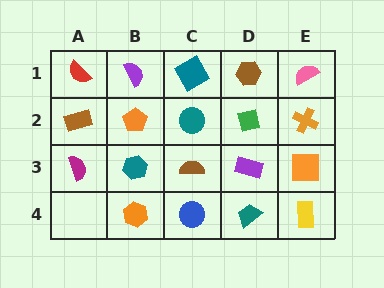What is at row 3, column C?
A brown semicircle.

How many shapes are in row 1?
5 shapes.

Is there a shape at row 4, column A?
No, that cell is empty.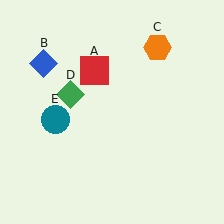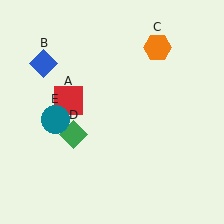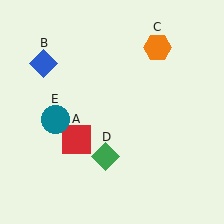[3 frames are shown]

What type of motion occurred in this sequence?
The red square (object A), green diamond (object D) rotated counterclockwise around the center of the scene.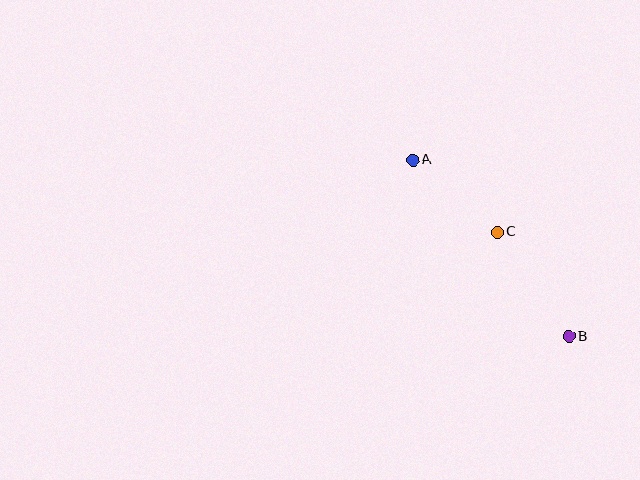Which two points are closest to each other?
Points A and C are closest to each other.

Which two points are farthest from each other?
Points A and B are farthest from each other.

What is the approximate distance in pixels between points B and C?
The distance between B and C is approximately 127 pixels.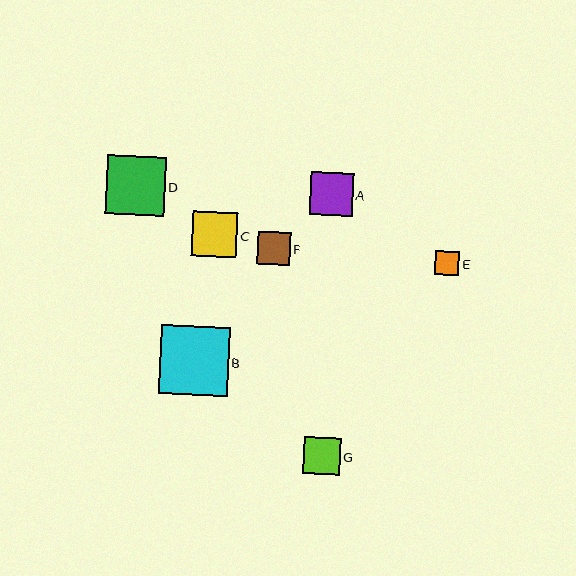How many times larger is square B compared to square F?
Square B is approximately 2.1 times the size of square F.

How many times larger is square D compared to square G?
Square D is approximately 1.6 times the size of square G.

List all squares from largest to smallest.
From largest to smallest: B, D, C, A, G, F, E.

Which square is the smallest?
Square E is the smallest with a size of approximately 25 pixels.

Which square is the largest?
Square B is the largest with a size of approximately 69 pixels.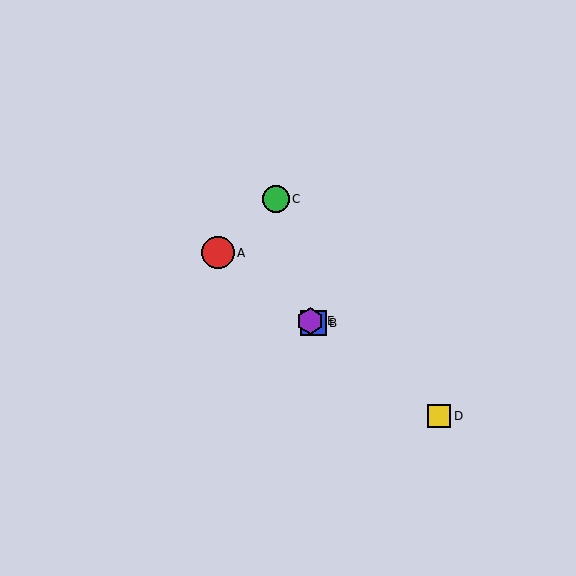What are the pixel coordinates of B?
Object B is at (314, 323).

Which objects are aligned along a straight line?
Objects A, B, D, E are aligned along a straight line.